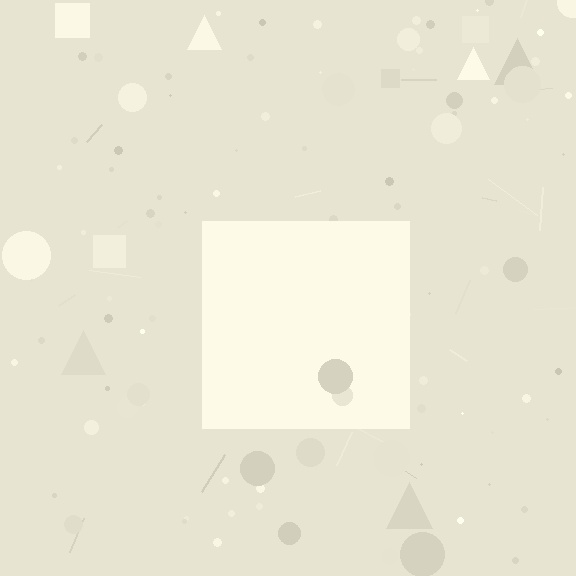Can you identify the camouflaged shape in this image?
The camouflaged shape is a square.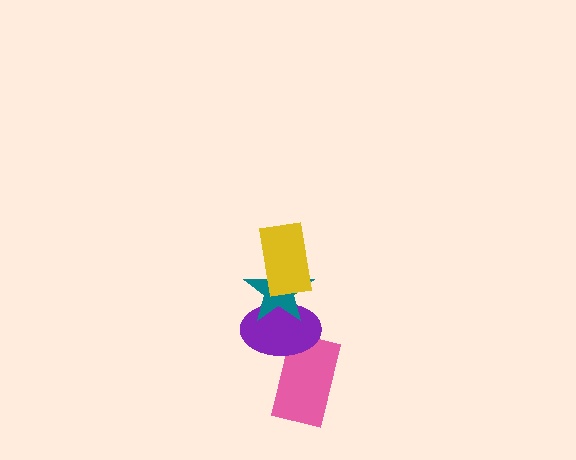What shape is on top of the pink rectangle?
The purple ellipse is on top of the pink rectangle.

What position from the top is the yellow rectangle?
The yellow rectangle is 1st from the top.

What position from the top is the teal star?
The teal star is 2nd from the top.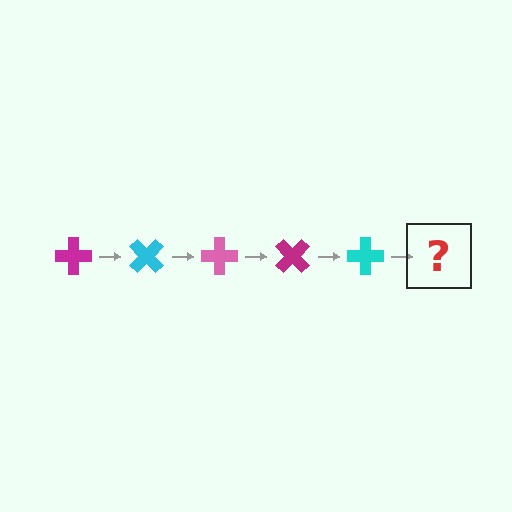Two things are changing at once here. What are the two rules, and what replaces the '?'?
The two rules are that it rotates 45 degrees each step and the color cycles through magenta, cyan, and pink. The '?' should be a pink cross, rotated 225 degrees from the start.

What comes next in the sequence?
The next element should be a pink cross, rotated 225 degrees from the start.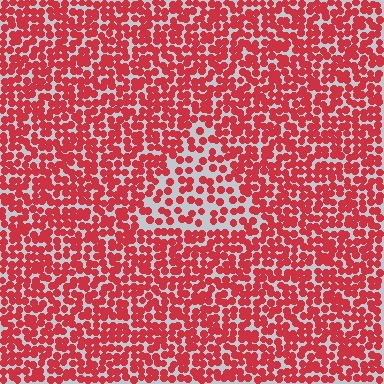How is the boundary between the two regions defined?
The boundary is defined by a change in element density (approximately 1.8x ratio). All elements are the same color, size, and shape.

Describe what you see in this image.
The image contains small red elements arranged at two different densities. A triangle-shaped region is visible where the elements are less densely packed than the surrounding area.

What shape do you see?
I see a triangle.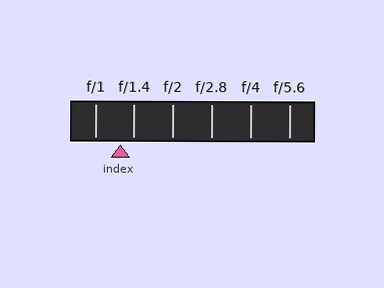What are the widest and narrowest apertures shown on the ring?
The widest aperture shown is f/1 and the narrowest is f/5.6.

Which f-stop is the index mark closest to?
The index mark is closest to f/1.4.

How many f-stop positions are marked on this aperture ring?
There are 6 f-stop positions marked.